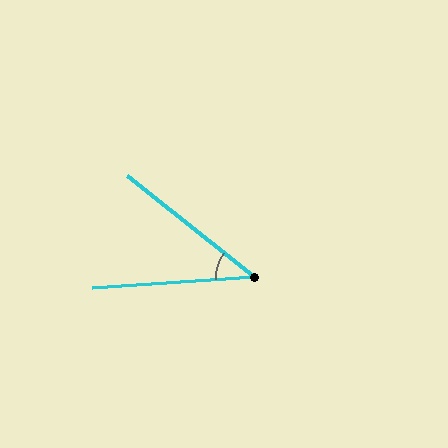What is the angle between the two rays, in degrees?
Approximately 43 degrees.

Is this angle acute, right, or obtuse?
It is acute.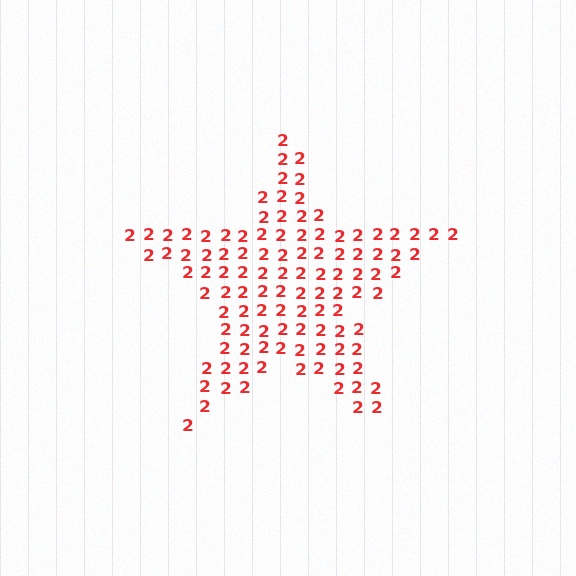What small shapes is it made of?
It is made of small digit 2's.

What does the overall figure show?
The overall figure shows a star.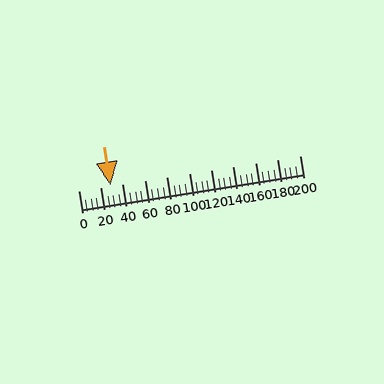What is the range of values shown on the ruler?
The ruler shows values from 0 to 200.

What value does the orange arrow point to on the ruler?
The orange arrow points to approximately 29.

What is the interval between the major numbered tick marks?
The major tick marks are spaced 20 units apart.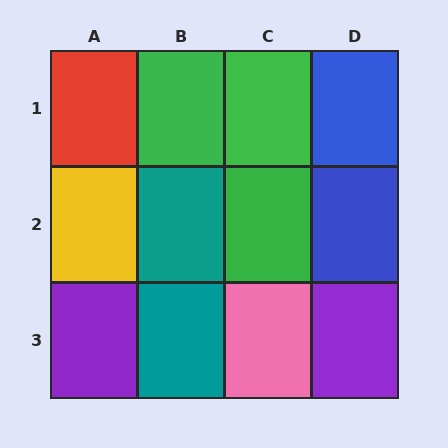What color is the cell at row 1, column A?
Red.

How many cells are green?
3 cells are green.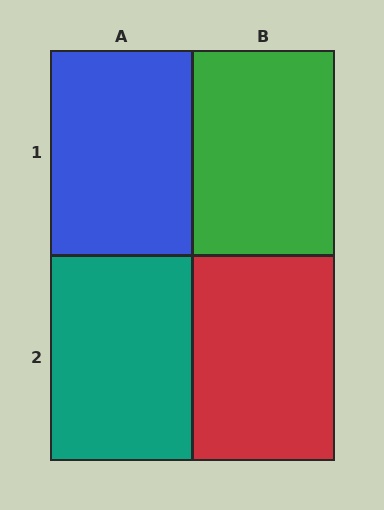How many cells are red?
1 cell is red.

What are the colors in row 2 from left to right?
Teal, red.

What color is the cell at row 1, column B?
Green.